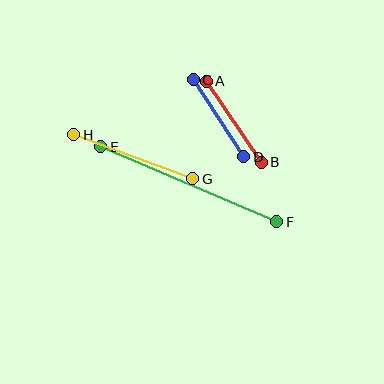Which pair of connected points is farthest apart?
Points E and F are farthest apart.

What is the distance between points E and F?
The distance is approximately 191 pixels.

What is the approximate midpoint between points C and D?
The midpoint is at approximately (219, 118) pixels.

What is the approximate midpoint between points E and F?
The midpoint is at approximately (189, 184) pixels.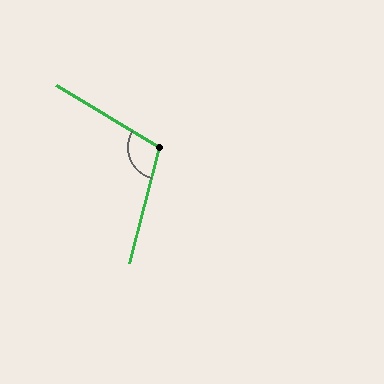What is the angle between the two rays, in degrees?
Approximately 106 degrees.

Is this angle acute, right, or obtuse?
It is obtuse.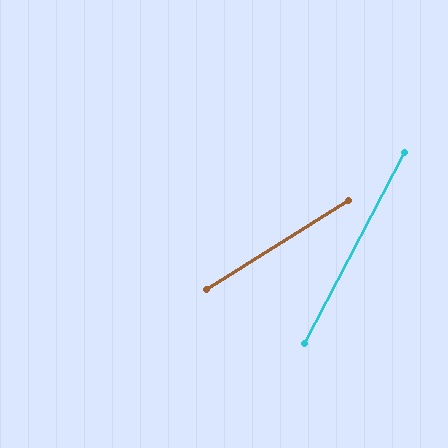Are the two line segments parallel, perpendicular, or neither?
Neither parallel nor perpendicular — they differ by about 30°.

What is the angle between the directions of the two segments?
Approximately 30 degrees.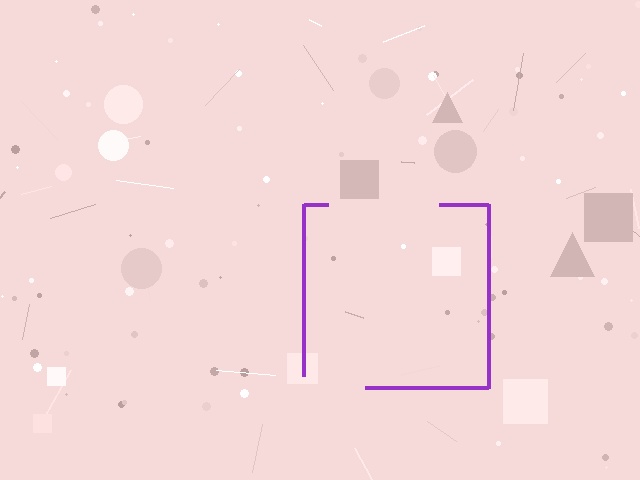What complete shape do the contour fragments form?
The contour fragments form a square.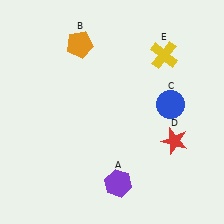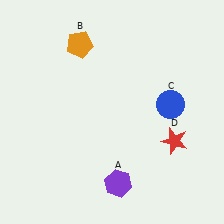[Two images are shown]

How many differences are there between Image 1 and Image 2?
There is 1 difference between the two images.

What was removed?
The yellow cross (E) was removed in Image 2.